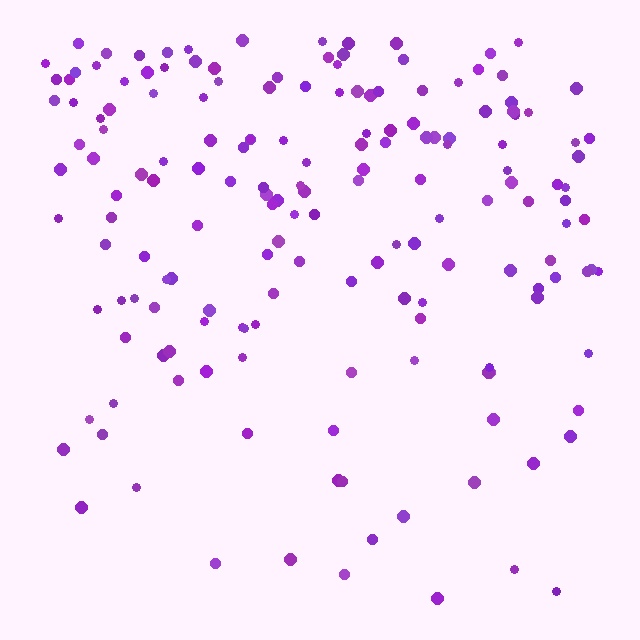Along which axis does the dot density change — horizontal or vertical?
Vertical.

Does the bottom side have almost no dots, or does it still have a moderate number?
Still a moderate number, just noticeably fewer than the top.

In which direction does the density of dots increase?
From bottom to top, with the top side densest.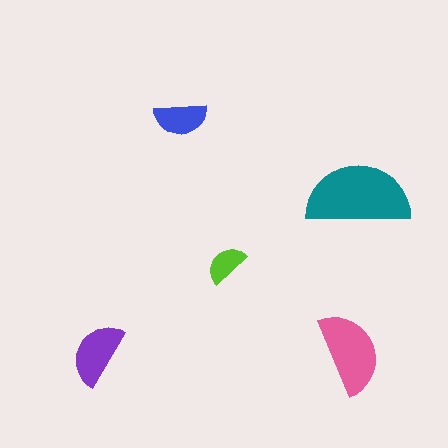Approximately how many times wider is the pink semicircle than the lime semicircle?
About 2 times wider.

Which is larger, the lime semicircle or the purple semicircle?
The purple one.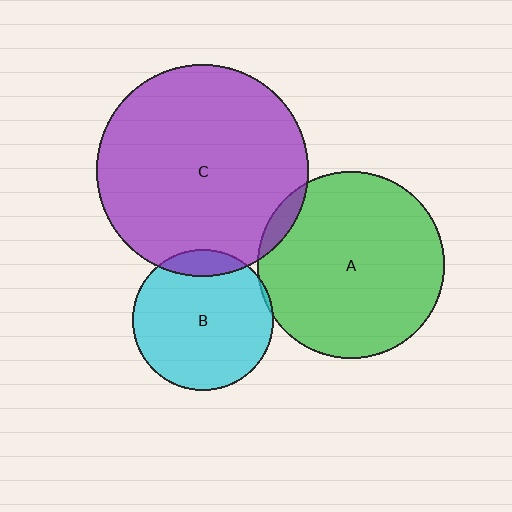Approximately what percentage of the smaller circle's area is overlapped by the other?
Approximately 5%.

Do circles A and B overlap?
Yes.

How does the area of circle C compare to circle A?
Approximately 1.3 times.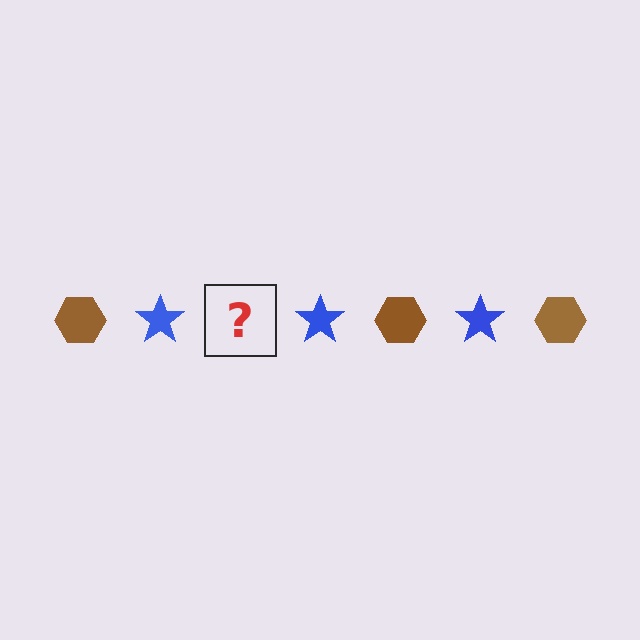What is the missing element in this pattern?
The missing element is a brown hexagon.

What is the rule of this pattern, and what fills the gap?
The rule is that the pattern alternates between brown hexagon and blue star. The gap should be filled with a brown hexagon.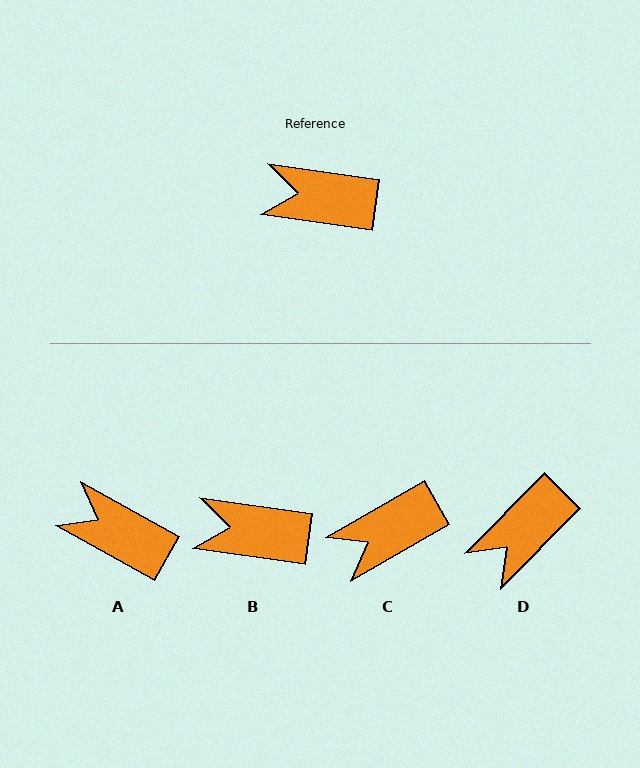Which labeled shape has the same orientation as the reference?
B.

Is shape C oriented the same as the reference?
No, it is off by about 38 degrees.